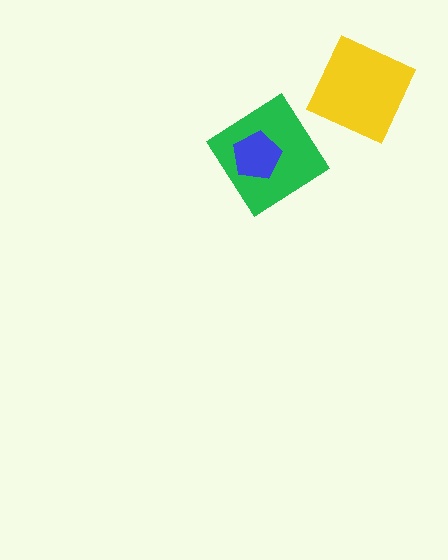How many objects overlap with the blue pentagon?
1 object overlaps with the blue pentagon.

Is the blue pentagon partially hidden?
No, no other shape covers it.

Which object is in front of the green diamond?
The blue pentagon is in front of the green diamond.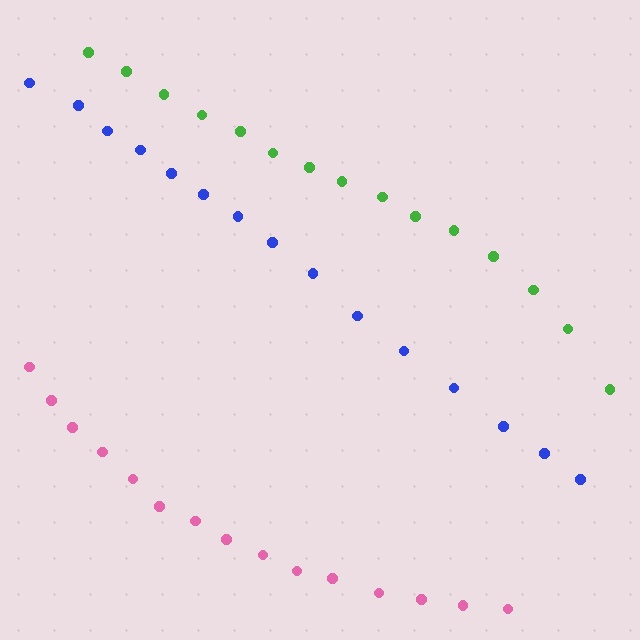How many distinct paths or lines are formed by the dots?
There are 3 distinct paths.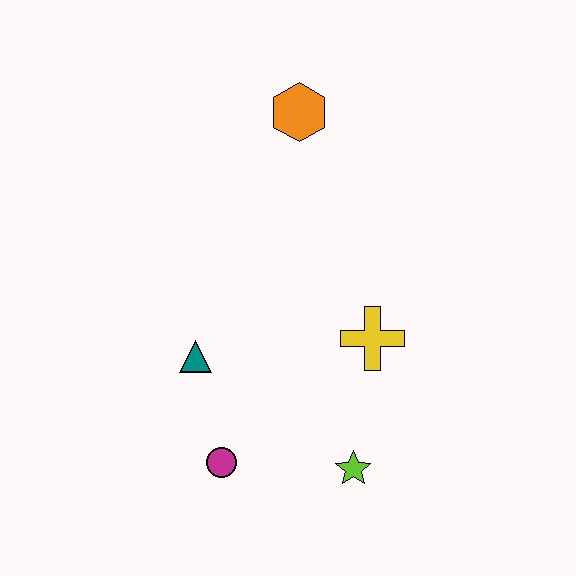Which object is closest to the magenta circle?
The teal triangle is closest to the magenta circle.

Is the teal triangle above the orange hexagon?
No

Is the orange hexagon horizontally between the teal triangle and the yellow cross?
Yes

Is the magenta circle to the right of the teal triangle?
Yes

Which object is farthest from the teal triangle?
The orange hexagon is farthest from the teal triangle.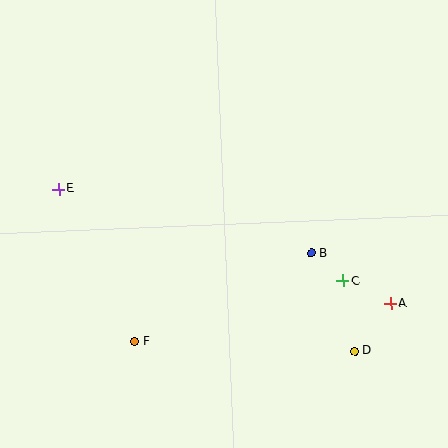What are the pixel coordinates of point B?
Point B is at (312, 253).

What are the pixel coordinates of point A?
Point A is at (391, 304).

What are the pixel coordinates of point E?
Point E is at (59, 189).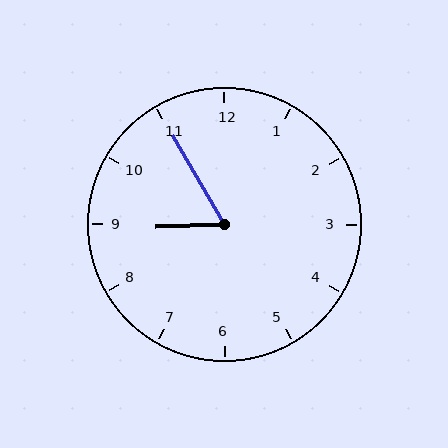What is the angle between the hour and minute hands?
Approximately 62 degrees.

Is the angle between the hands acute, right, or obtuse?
It is acute.